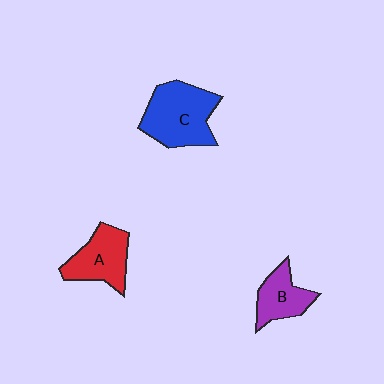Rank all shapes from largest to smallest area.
From largest to smallest: C (blue), A (red), B (purple).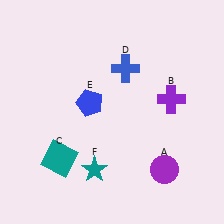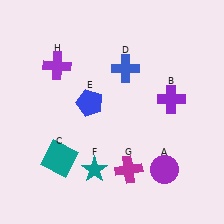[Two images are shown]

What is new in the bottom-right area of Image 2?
A magenta cross (G) was added in the bottom-right area of Image 2.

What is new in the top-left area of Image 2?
A purple cross (H) was added in the top-left area of Image 2.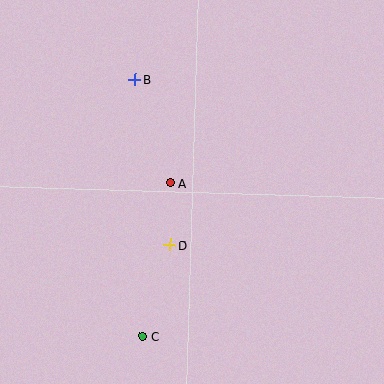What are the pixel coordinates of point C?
Point C is at (142, 336).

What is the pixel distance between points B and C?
The distance between B and C is 257 pixels.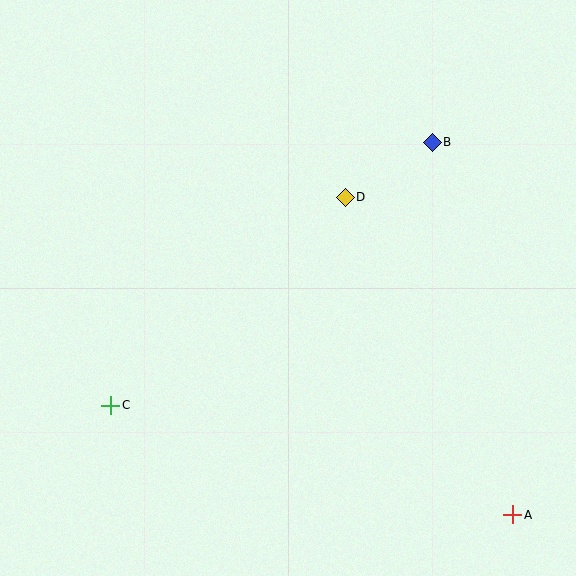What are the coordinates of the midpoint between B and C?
The midpoint between B and C is at (271, 274).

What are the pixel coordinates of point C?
Point C is at (111, 405).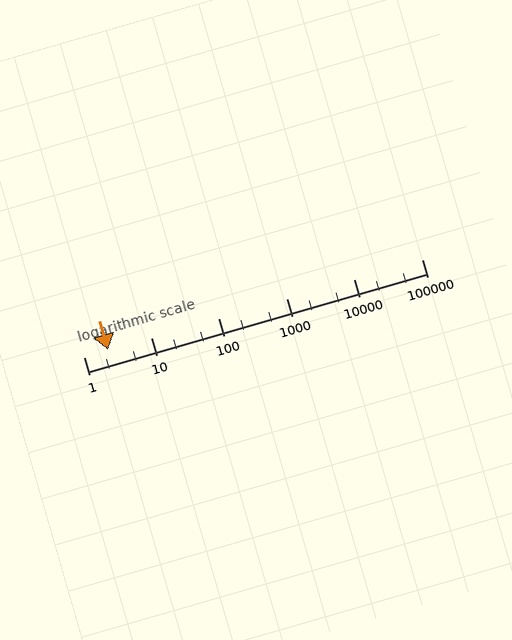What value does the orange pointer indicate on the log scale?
The pointer indicates approximately 2.3.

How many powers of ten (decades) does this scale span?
The scale spans 5 decades, from 1 to 100000.